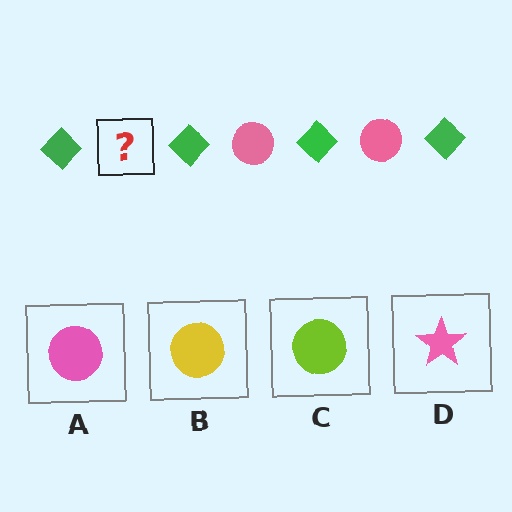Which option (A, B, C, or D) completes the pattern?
A.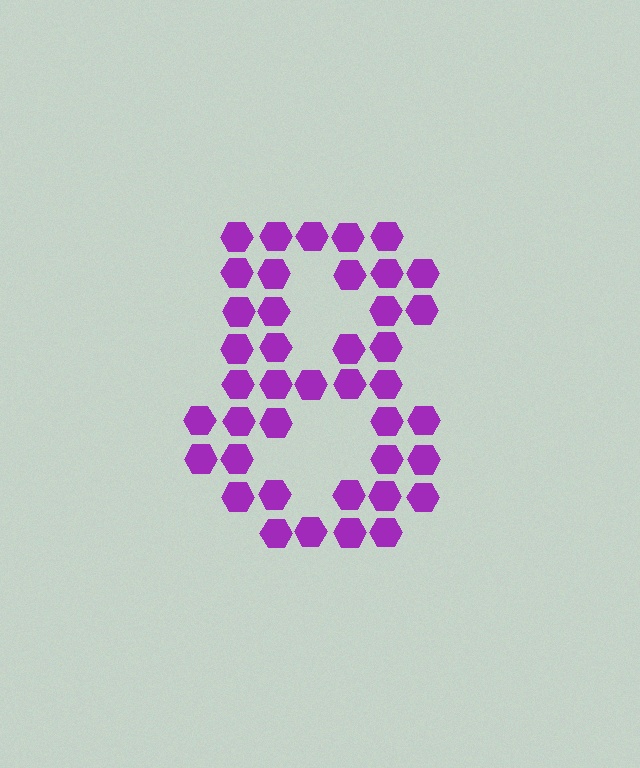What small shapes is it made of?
It is made of small hexagons.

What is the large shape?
The large shape is the digit 8.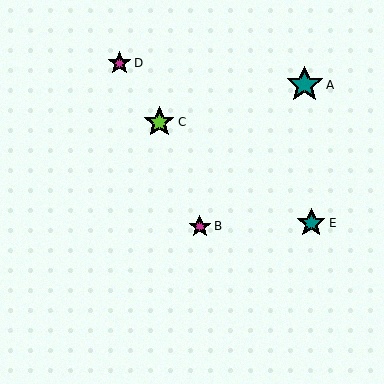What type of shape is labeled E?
Shape E is a teal star.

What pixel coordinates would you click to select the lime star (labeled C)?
Click at (159, 122) to select the lime star C.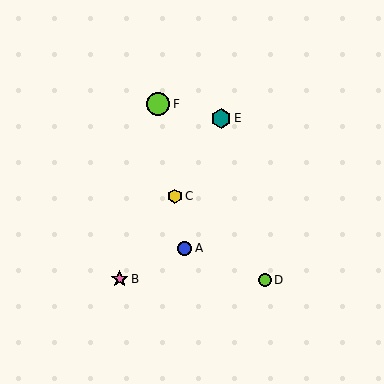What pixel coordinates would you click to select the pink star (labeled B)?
Click at (120, 279) to select the pink star B.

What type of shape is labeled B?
Shape B is a pink star.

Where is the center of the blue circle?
The center of the blue circle is at (185, 248).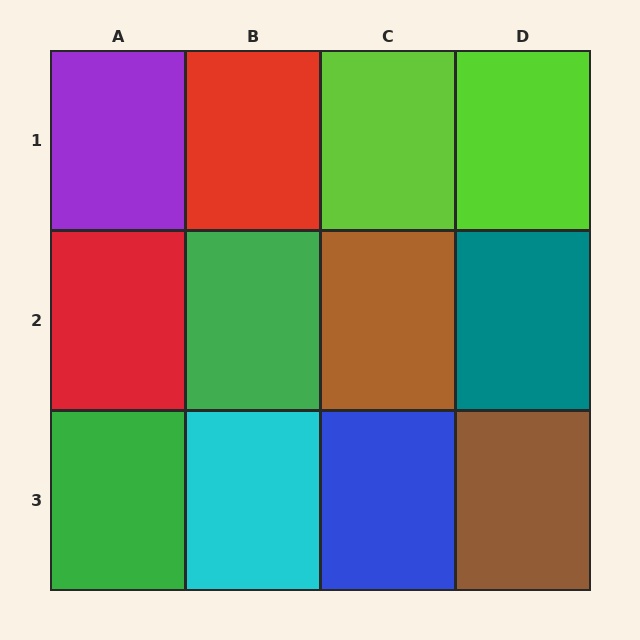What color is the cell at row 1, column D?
Lime.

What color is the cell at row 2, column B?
Green.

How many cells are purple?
1 cell is purple.